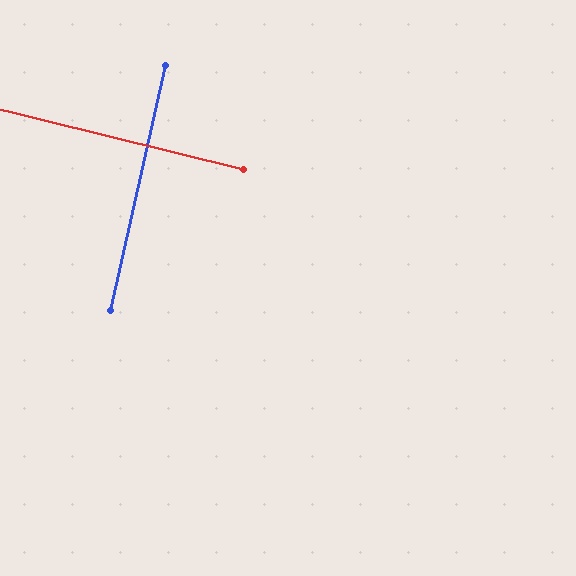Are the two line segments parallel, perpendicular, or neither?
Perpendicular — they meet at approximately 89°.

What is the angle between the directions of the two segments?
Approximately 89 degrees.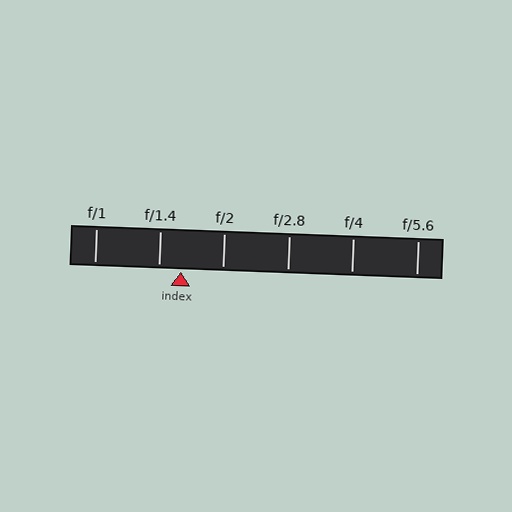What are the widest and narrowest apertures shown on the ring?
The widest aperture shown is f/1 and the narrowest is f/5.6.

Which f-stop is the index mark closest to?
The index mark is closest to f/1.4.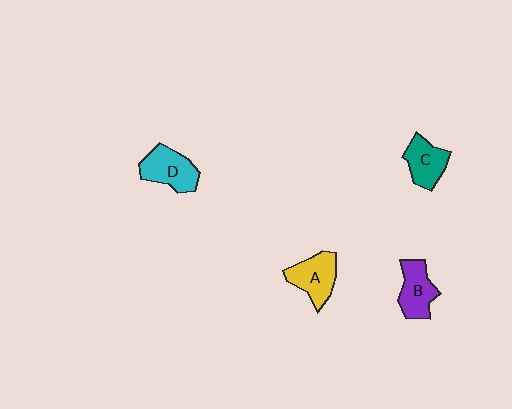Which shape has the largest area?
Shape D (cyan).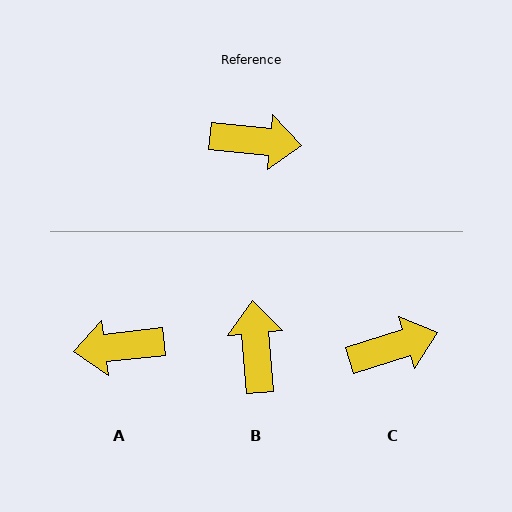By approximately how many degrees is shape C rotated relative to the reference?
Approximately 23 degrees counter-clockwise.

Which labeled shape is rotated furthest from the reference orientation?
A, about 168 degrees away.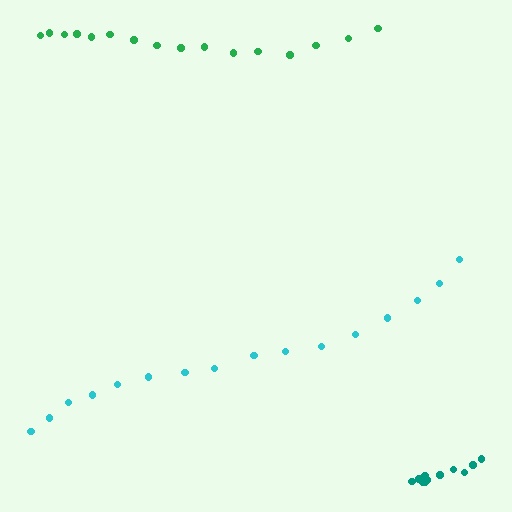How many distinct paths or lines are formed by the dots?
There are 3 distinct paths.